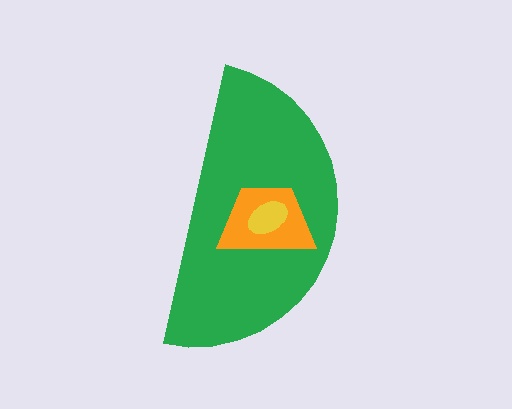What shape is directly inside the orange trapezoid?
The yellow ellipse.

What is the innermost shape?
The yellow ellipse.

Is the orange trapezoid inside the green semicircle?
Yes.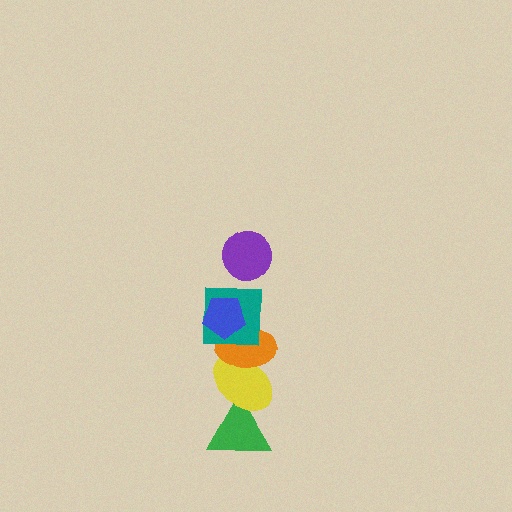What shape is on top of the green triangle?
The yellow ellipse is on top of the green triangle.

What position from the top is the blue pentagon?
The blue pentagon is 2nd from the top.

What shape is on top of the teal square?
The blue pentagon is on top of the teal square.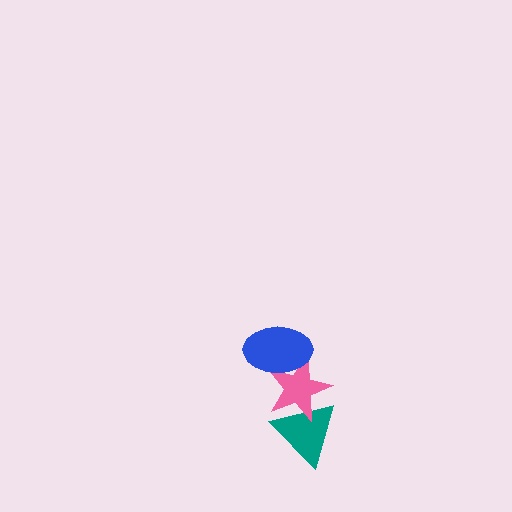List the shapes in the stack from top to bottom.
From top to bottom: the blue ellipse, the pink star, the teal triangle.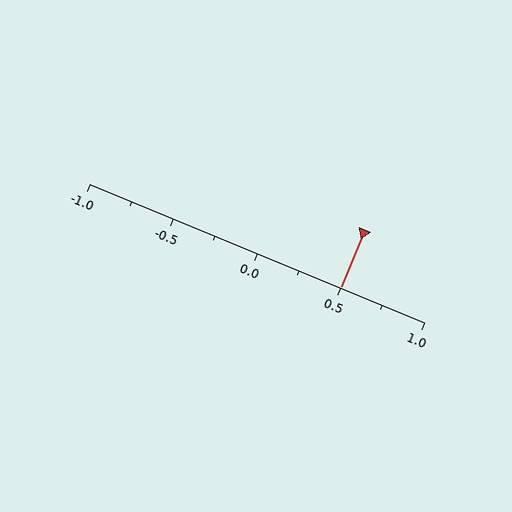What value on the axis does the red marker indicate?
The marker indicates approximately 0.5.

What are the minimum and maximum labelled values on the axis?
The axis runs from -1.0 to 1.0.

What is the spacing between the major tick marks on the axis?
The major ticks are spaced 0.5 apart.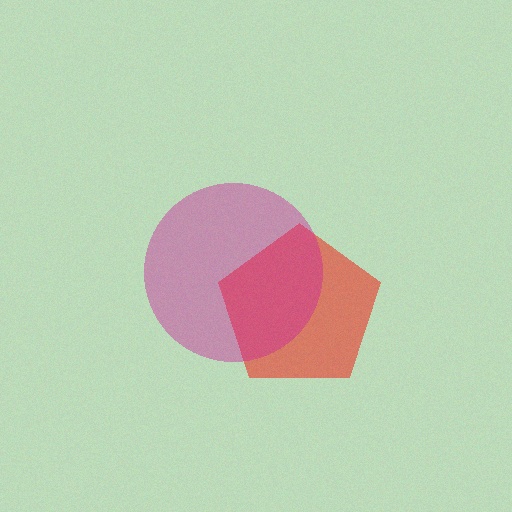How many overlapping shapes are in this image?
There are 2 overlapping shapes in the image.